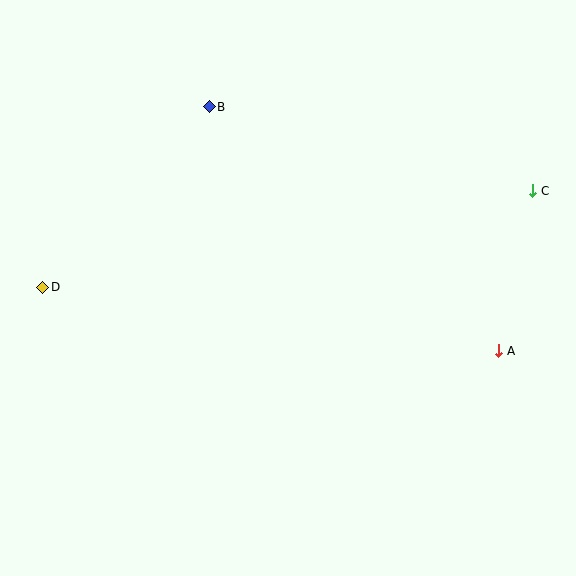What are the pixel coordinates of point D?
Point D is at (43, 288).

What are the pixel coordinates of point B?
Point B is at (209, 107).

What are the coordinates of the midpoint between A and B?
The midpoint between A and B is at (354, 229).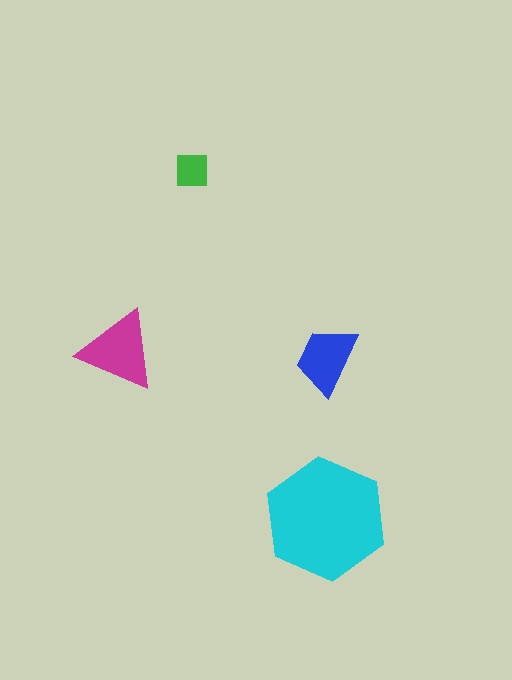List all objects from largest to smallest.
The cyan hexagon, the magenta triangle, the blue trapezoid, the green square.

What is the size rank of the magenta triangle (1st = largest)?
2nd.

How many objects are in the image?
There are 4 objects in the image.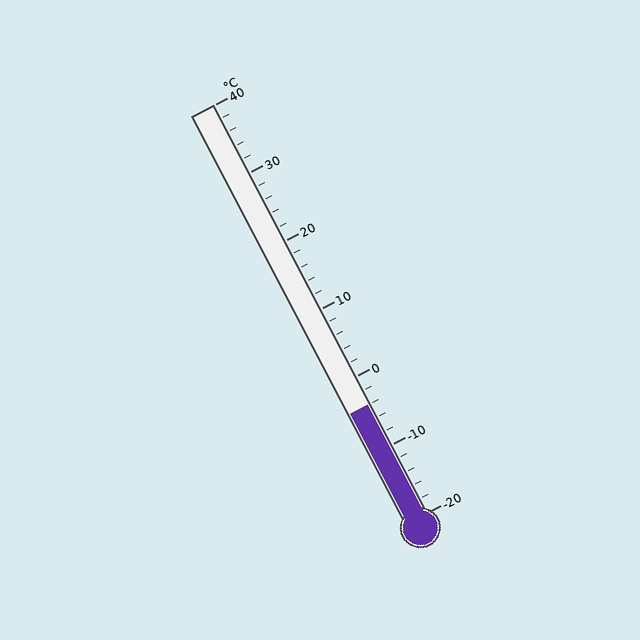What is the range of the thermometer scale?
The thermometer scale ranges from -20°C to 40°C.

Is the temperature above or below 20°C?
The temperature is below 20°C.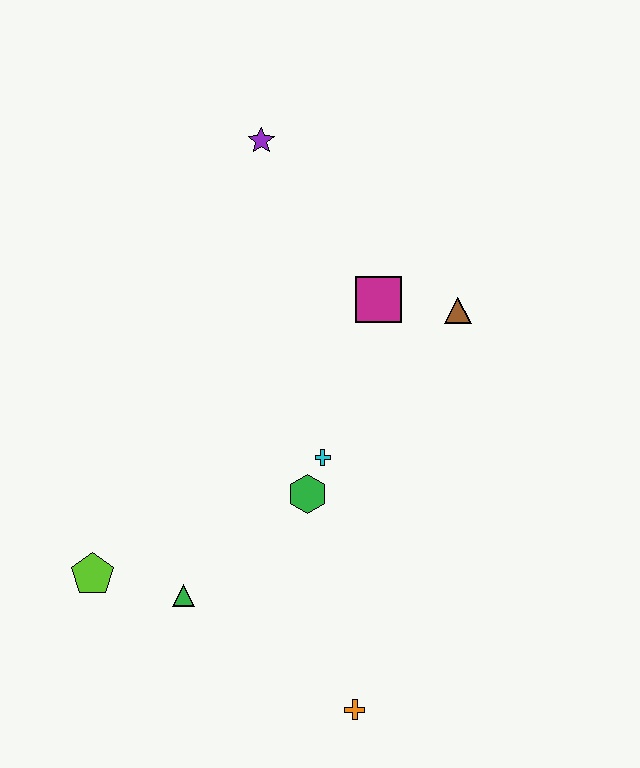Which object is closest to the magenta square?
The brown triangle is closest to the magenta square.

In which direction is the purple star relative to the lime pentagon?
The purple star is above the lime pentagon.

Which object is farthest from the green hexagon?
The purple star is farthest from the green hexagon.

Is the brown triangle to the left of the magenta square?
No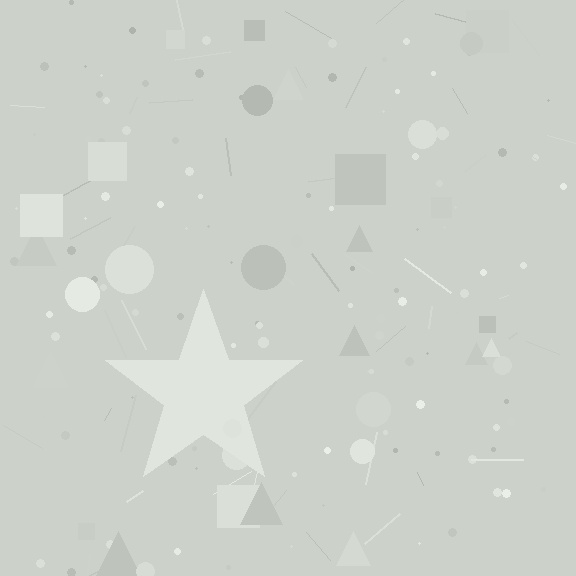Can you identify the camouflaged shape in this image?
The camouflaged shape is a star.